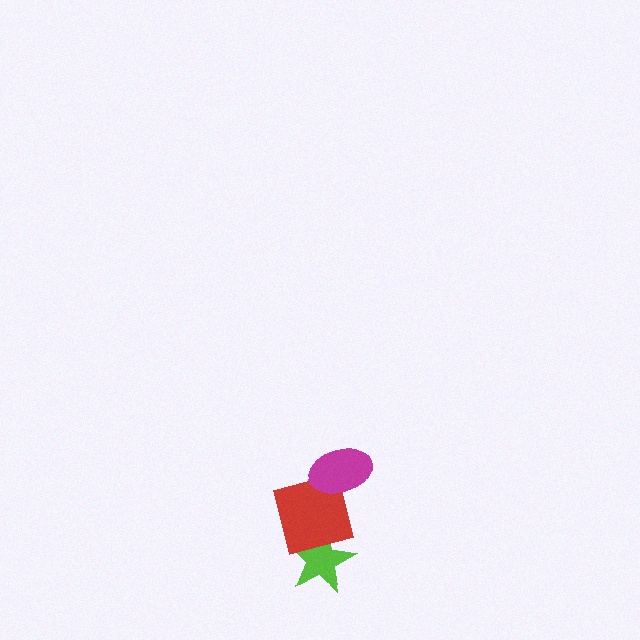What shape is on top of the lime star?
The red square is on top of the lime star.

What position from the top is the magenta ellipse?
The magenta ellipse is 1st from the top.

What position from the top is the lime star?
The lime star is 3rd from the top.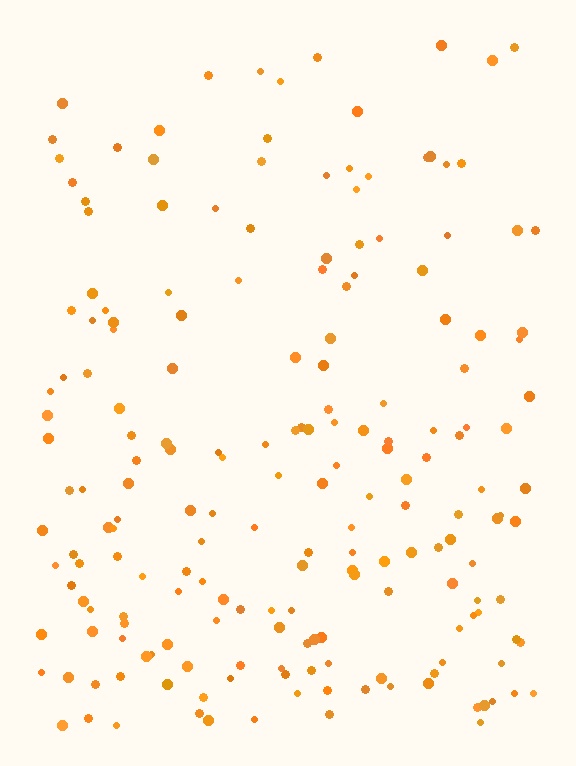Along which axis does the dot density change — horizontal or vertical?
Vertical.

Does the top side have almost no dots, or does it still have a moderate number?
Still a moderate number, just noticeably fewer than the bottom.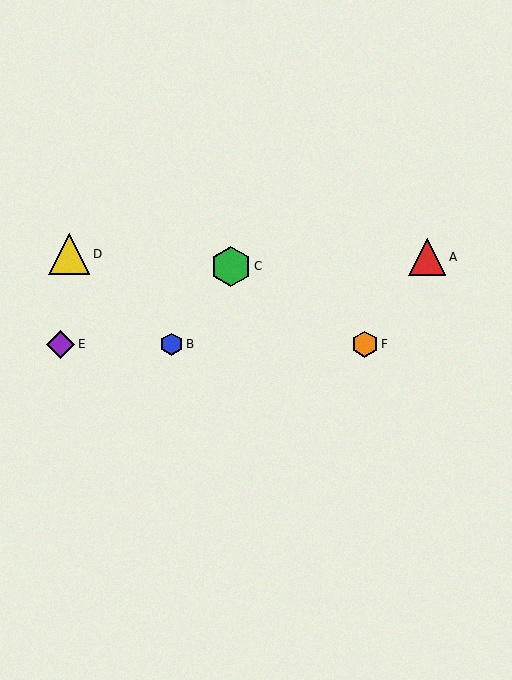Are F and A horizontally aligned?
No, F is at y≈344 and A is at y≈257.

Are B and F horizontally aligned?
Yes, both are at y≈344.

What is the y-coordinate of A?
Object A is at y≈257.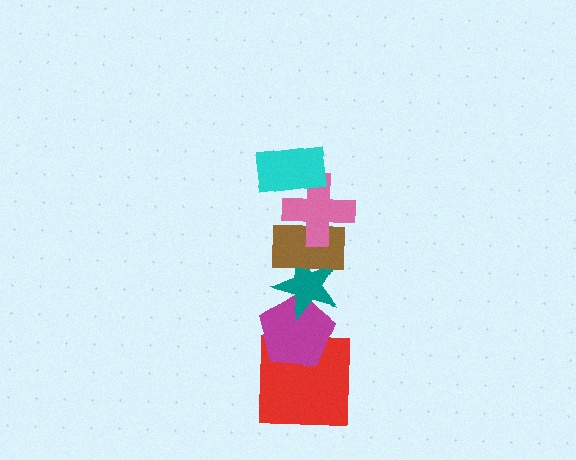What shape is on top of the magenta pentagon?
The teal star is on top of the magenta pentagon.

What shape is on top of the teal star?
The brown rectangle is on top of the teal star.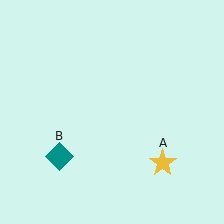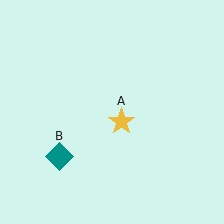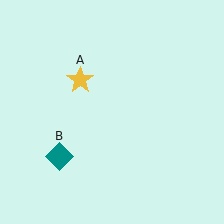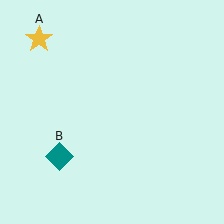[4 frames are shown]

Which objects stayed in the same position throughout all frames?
Teal diamond (object B) remained stationary.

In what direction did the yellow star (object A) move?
The yellow star (object A) moved up and to the left.